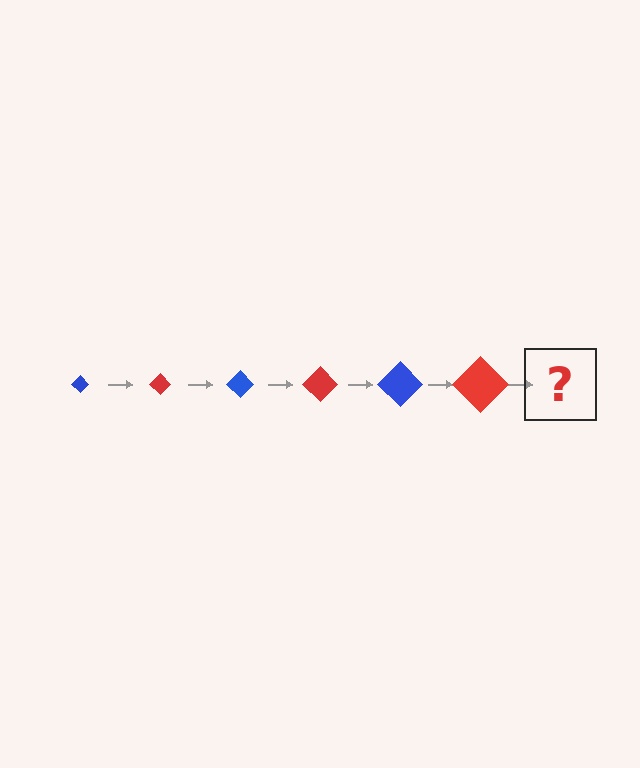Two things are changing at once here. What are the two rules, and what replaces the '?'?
The two rules are that the diamond grows larger each step and the color cycles through blue and red. The '?' should be a blue diamond, larger than the previous one.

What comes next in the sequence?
The next element should be a blue diamond, larger than the previous one.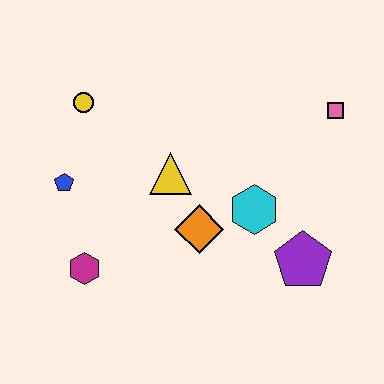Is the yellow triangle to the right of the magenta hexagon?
Yes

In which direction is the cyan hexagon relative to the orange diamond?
The cyan hexagon is to the right of the orange diamond.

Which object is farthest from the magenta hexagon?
The pink square is farthest from the magenta hexagon.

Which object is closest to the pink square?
The cyan hexagon is closest to the pink square.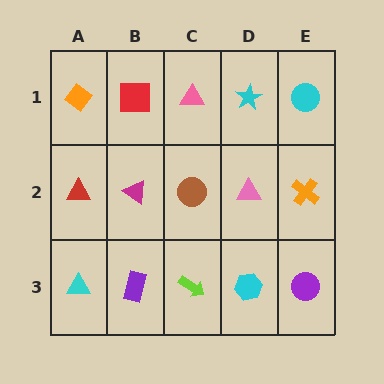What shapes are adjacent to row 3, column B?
A magenta triangle (row 2, column B), a cyan triangle (row 3, column A), a lime arrow (row 3, column C).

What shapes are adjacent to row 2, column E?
A cyan circle (row 1, column E), a purple circle (row 3, column E), a pink triangle (row 2, column D).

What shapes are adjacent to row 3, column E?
An orange cross (row 2, column E), a cyan hexagon (row 3, column D).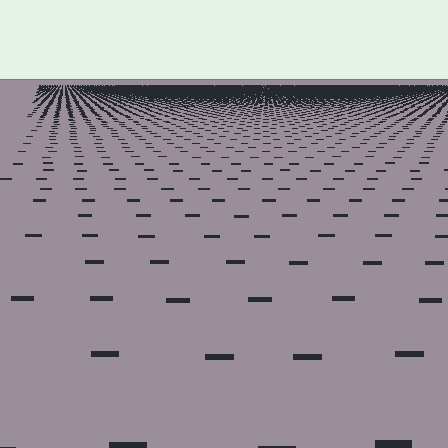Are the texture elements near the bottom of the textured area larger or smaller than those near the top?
Larger. Near the bottom, elements are closer to the viewer and appear at a bigger on-screen size.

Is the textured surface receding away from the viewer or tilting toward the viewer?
The surface is receding away from the viewer. Texture elements get smaller and denser toward the top.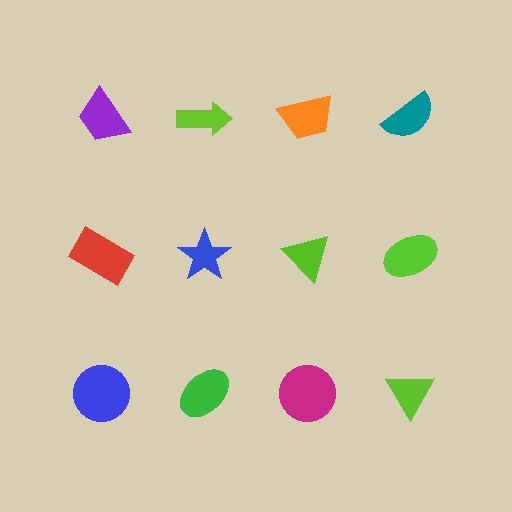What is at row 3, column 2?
A green ellipse.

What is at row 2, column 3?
A lime triangle.